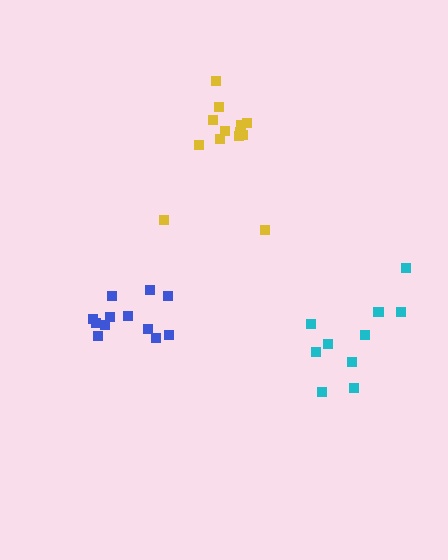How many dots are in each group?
Group 1: 10 dots, Group 2: 12 dots, Group 3: 13 dots (35 total).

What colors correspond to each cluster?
The clusters are colored: cyan, blue, yellow.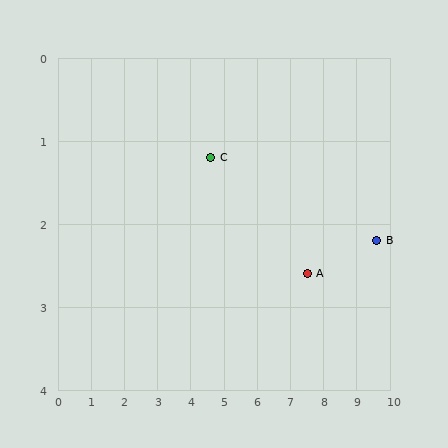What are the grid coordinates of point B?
Point B is at approximately (9.6, 2.2).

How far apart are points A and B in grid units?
Points A and B are about 2.1 grid units apart.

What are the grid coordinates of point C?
Point C is at approximately (4.6, 1.2).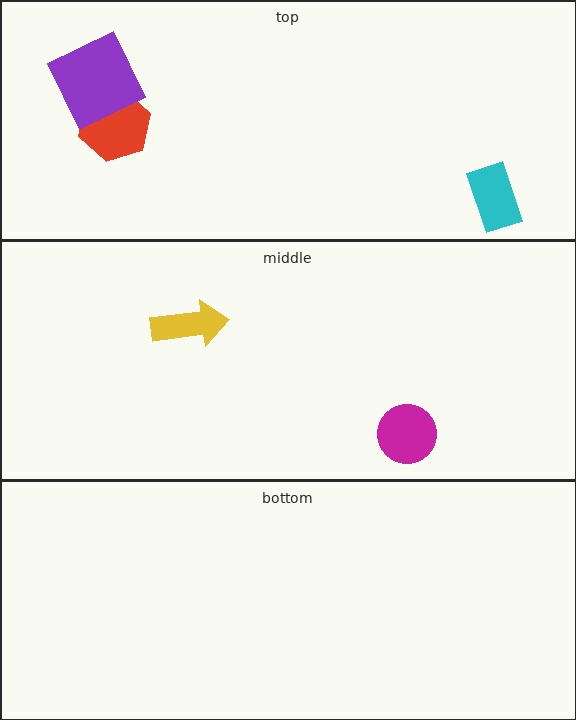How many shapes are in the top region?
3.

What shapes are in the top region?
The red hexagon, the cyan rectangle, the purple square.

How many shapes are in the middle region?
2.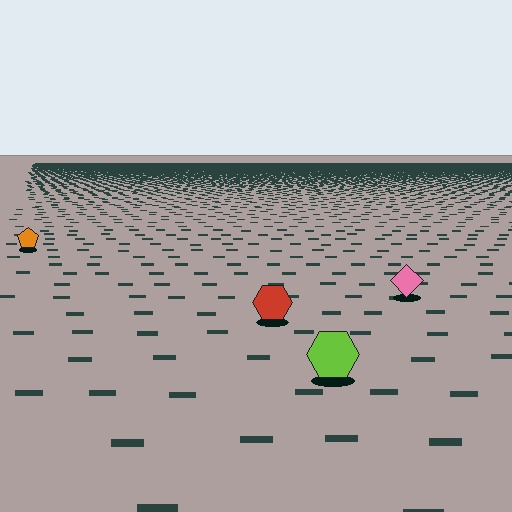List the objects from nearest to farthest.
From nearest to farthest: the lime hexagon, the red hexagon, the pink diamond, the orange pentagon.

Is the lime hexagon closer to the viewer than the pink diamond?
Yes. The lime hexagon is closer — you can tell from the texture gradient: the ground texture is coarser near it.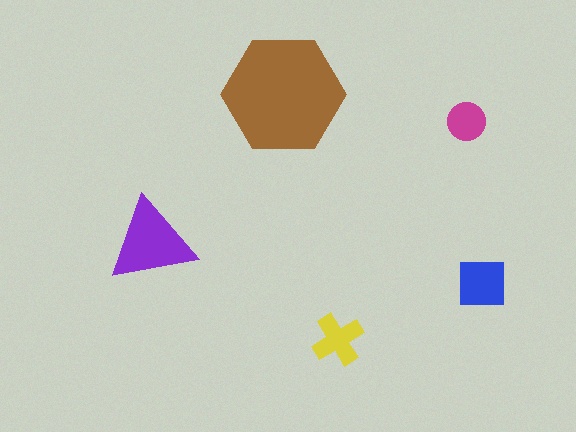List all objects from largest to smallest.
The brown hexagon, the purple triangle, the blue square, the yellow cross, the magenta circle.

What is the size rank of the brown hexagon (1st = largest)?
1st.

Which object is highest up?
The brown hexagon is topmost.